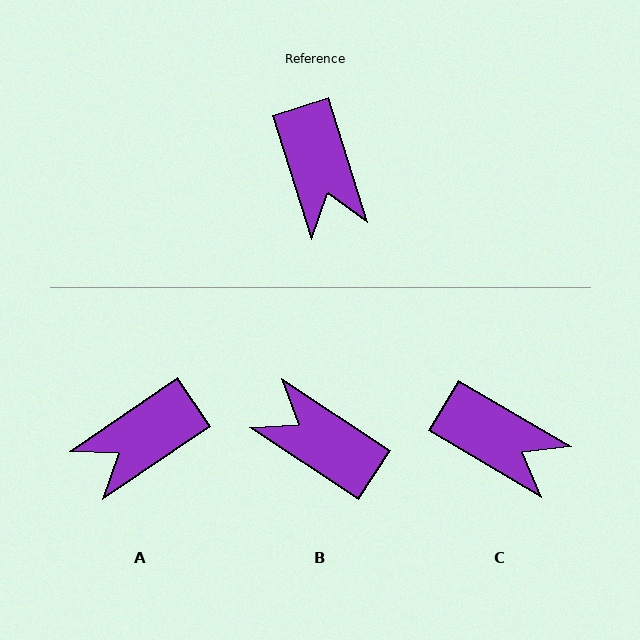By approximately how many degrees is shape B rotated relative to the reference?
Approximately 141 degrees clockwise.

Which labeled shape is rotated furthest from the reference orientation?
B, about 141 degrees away.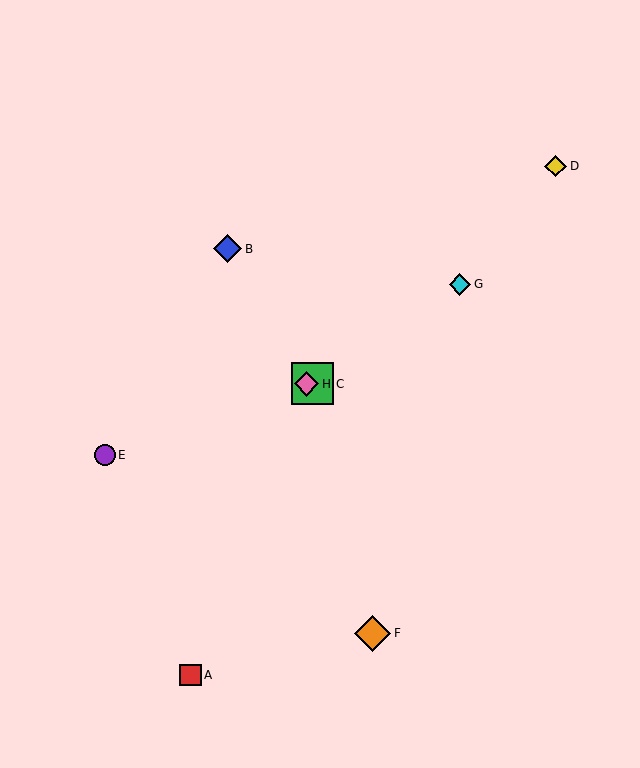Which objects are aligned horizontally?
Objects C, H are aligned horizontally.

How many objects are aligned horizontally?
2 objects (C, H) are aligned horizontally.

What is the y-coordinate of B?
Object B is at y≈249.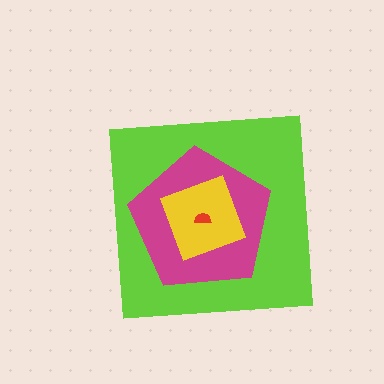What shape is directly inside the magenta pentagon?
The yellow square.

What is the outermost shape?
The lime square.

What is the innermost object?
The red semicircle.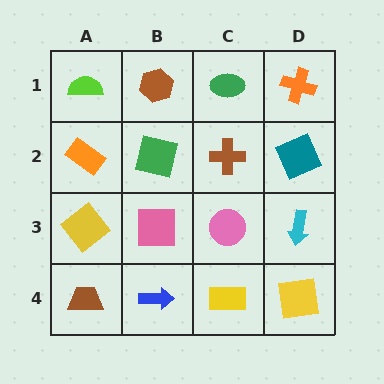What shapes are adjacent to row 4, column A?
A yellow diamond (row 3, column A), a blue arrow (row 4, column B).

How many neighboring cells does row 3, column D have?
3.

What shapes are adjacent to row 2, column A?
A lime semicircle (row 1, column A), a yellow diamond (row 3, column A), a green square (row 2, column B).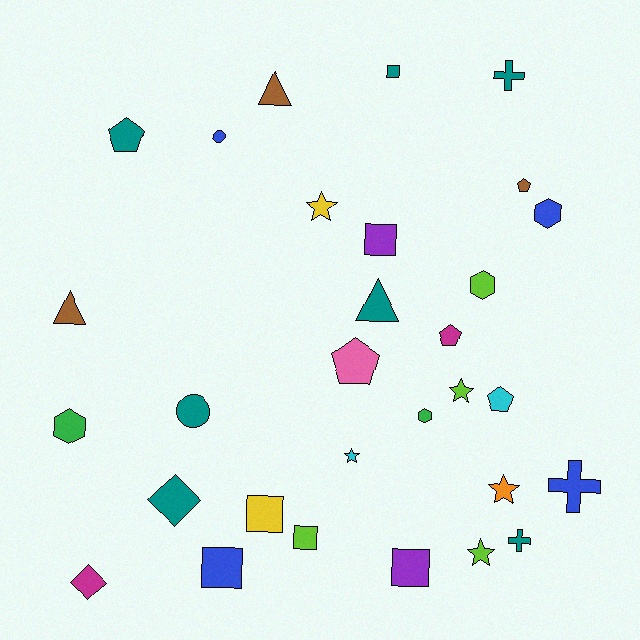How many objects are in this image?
There are 30 objects.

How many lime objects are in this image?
There are 4 lime objects.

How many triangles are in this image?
There are 3 triangles.